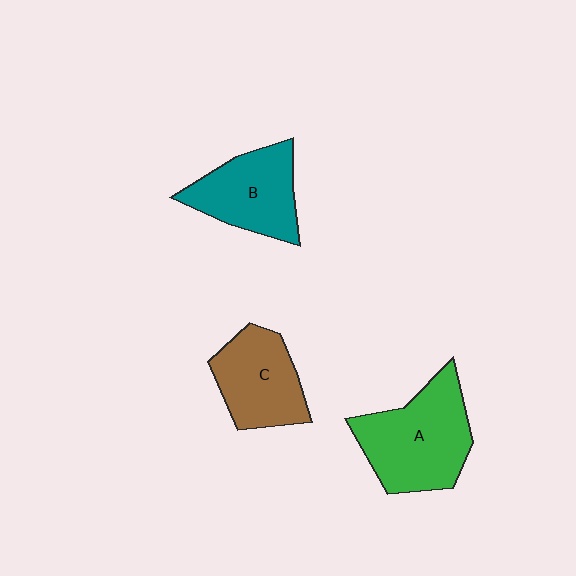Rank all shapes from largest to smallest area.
From largest to smallest: A (green), B (teal), C (brown).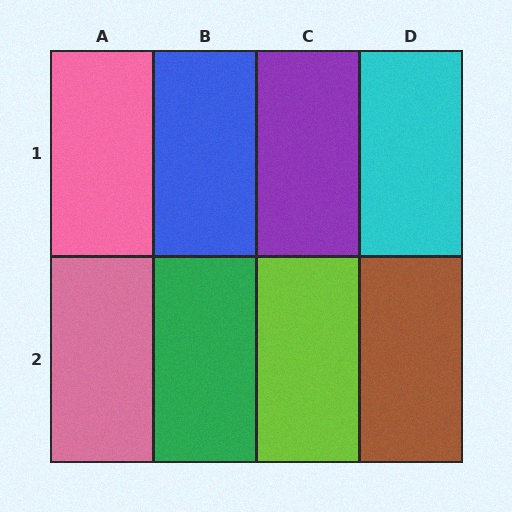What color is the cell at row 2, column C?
Lime.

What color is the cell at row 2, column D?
Brown.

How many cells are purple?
1 cell is purple.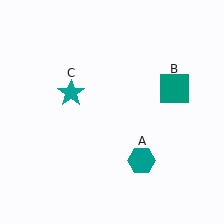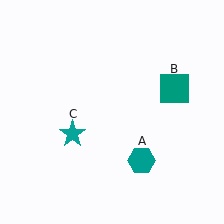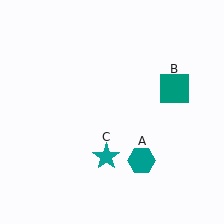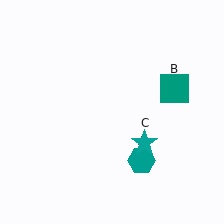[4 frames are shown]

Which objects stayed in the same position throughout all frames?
Teal hexagon (object A) and teal square (object B) remained stationary.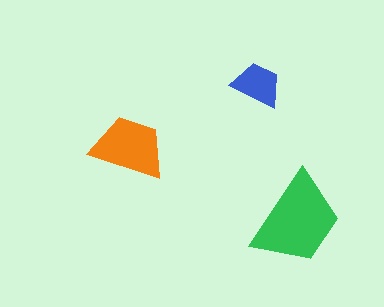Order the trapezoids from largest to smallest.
the green one, the orange one, the blue one.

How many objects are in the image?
There are 3 objects in the image.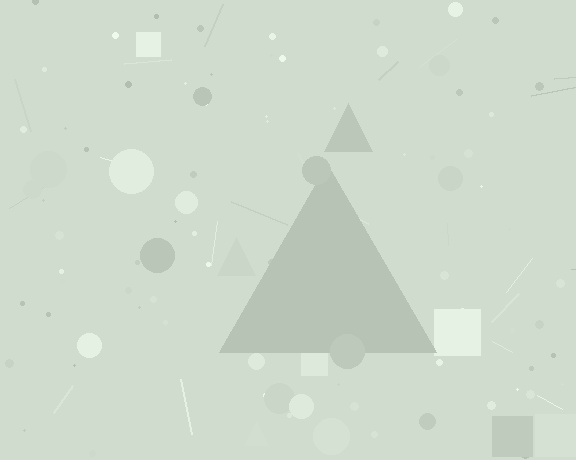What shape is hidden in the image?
A triangle is hidden in the image.